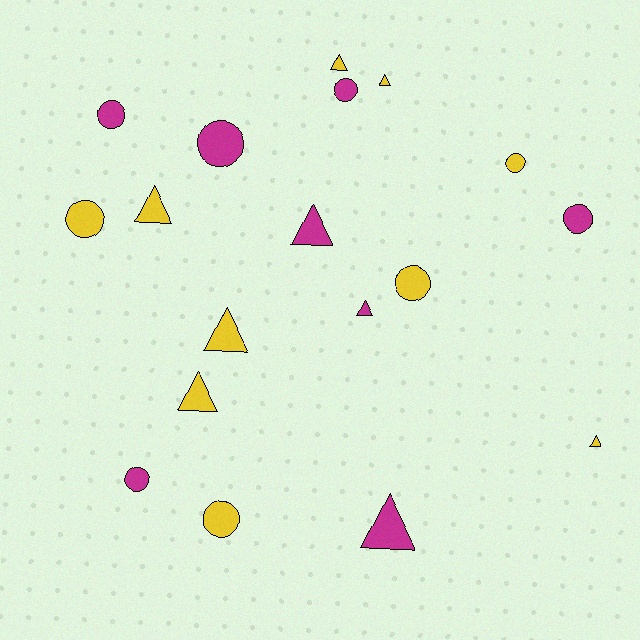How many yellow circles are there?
There are 4 yellow circles.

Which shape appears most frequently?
Circle, with 9 objects.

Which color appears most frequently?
Yellow, with 10 objects.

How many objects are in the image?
There are 18 objects.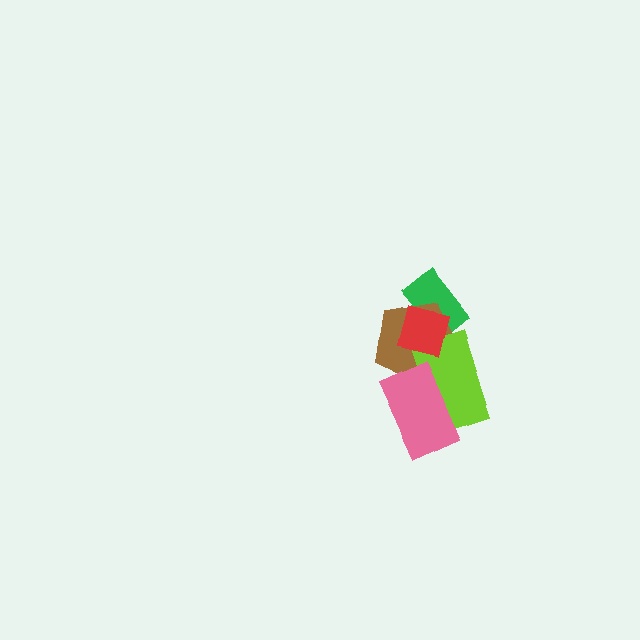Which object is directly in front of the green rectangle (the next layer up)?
The brown pentagon is directly in front of the green rectangle.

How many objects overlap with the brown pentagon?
4 objects overlap with the brown pentagon.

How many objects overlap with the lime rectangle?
3 objects overlap with the lime rectangle.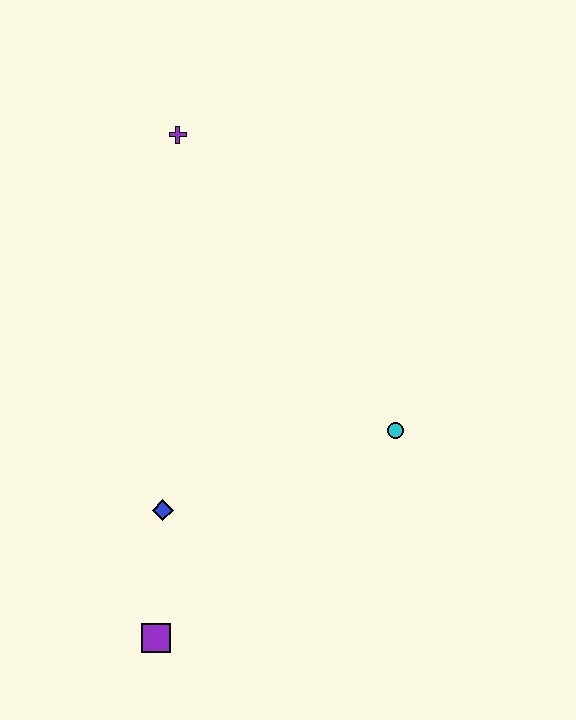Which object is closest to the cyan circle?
The blue diamond is closest to the cyan circle.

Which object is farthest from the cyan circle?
The purple cross is farthest from the cyan circle.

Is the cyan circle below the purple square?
No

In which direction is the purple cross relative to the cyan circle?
The purple cross is above the cyan circle.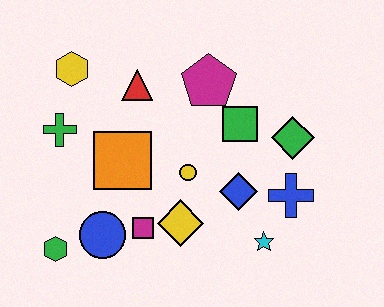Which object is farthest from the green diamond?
The green hexagon is farthest from the green diamond.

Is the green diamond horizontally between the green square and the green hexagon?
No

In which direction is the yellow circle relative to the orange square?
The yellow circle is to the right of the orange square.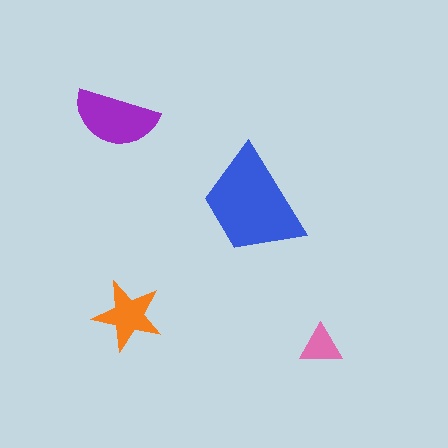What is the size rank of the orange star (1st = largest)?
3rd.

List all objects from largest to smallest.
The blue trapezoid, the purple semicircle, the orange star, the pink triangle.